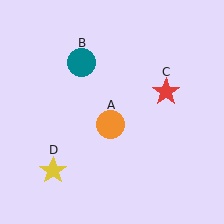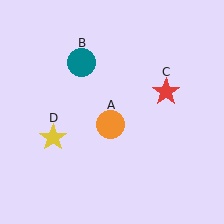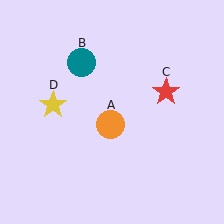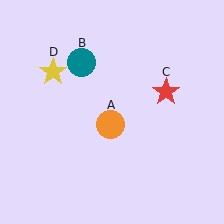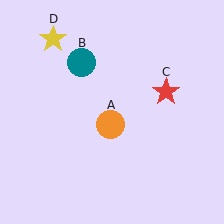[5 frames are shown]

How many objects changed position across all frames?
1 object changed position: yellow star (object D).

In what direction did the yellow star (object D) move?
The yellow star (object D) moved up.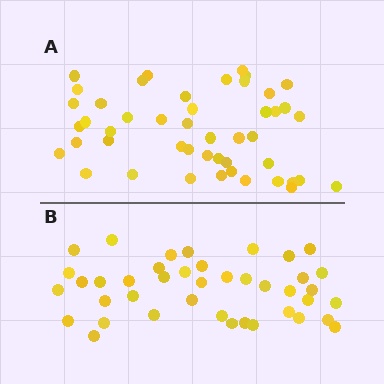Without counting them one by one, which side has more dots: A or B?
Region A (the top region) has more dots.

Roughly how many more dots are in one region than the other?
Region A has about 6 more dots than region B.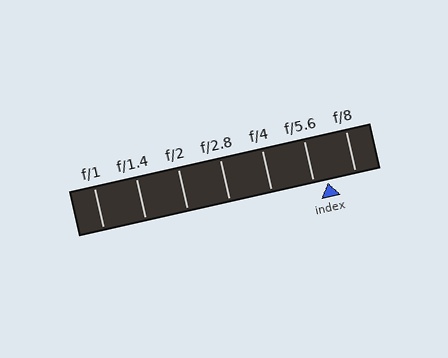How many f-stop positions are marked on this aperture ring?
There are 7 f-stop positions marked.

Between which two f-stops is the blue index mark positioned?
The index mark is between f/5.6 and f/8.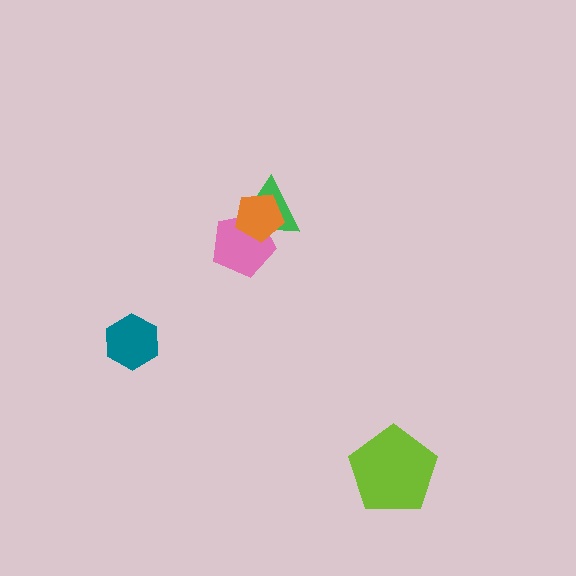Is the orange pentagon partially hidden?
No, no other shape covers it.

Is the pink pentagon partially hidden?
Yes, it is partially covered by another shape.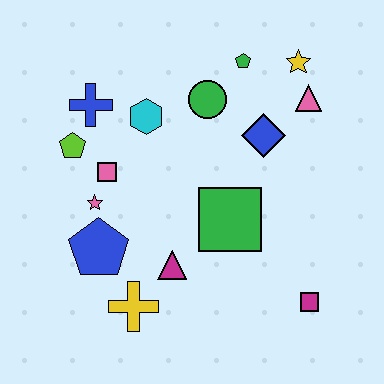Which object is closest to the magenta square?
The green square is closest to the magenta square.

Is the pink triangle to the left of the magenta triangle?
No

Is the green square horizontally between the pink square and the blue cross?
No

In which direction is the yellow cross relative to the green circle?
The yellow cross is below the green circle.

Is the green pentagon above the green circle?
Yes